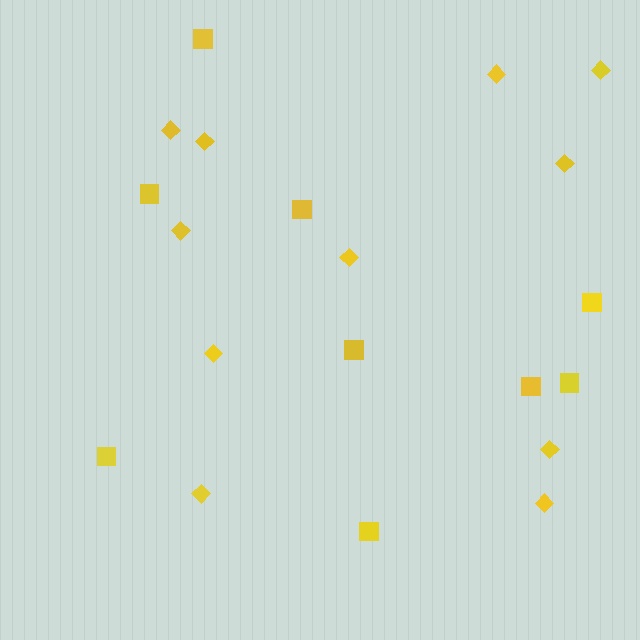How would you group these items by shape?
There are 2 groups: one group of diamonds (11) and one group of squares (9).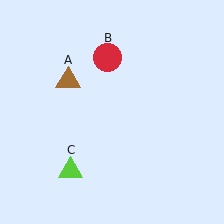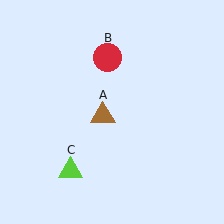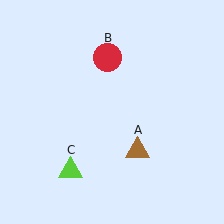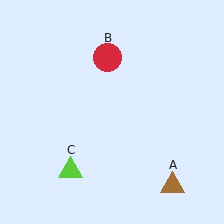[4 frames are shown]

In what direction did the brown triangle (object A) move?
The brown triangle (object A) moved down and to the right.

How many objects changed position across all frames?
1 object changed position: brown triangle (object A).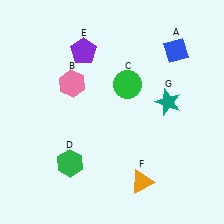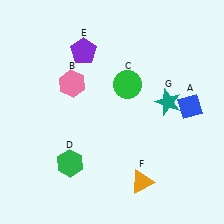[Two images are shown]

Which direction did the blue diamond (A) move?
The blue diamond (A) moved down.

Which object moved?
The blue diamond (A) moved down.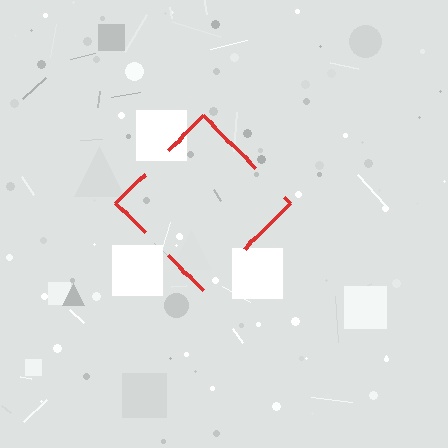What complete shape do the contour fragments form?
The contour fragments form a diamond.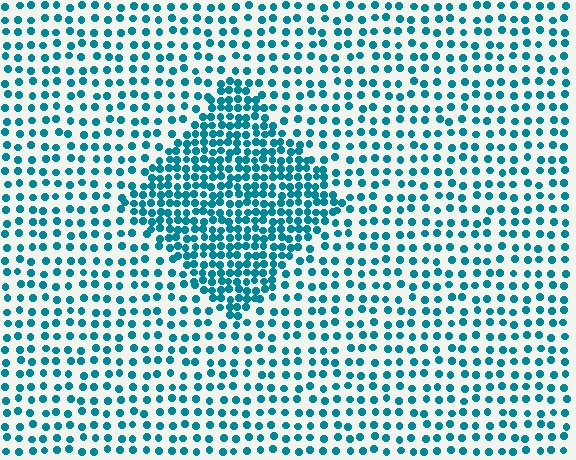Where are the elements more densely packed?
The elements are more densely packed inside the diamond boundary.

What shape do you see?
I see a diamond.